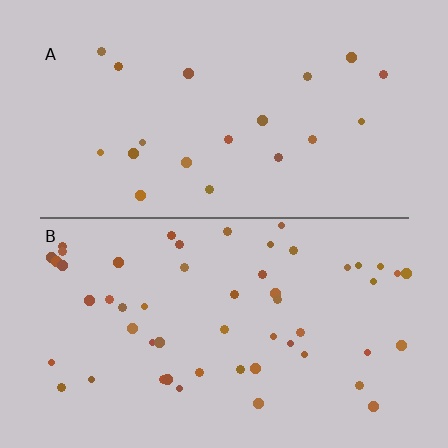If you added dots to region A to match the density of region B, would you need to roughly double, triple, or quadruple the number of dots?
Approximately triple.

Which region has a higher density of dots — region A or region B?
B (the bottom).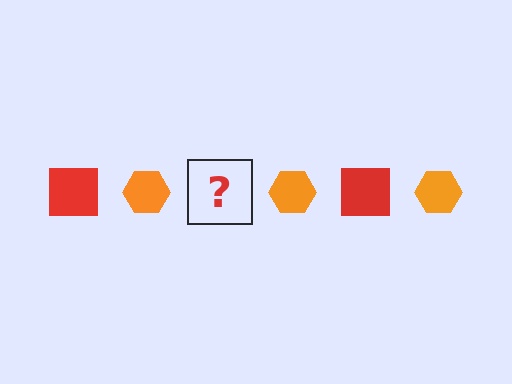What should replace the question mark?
The question mark should be replaced with a red square.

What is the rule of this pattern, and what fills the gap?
The rule is that the pattern alternates between red square and orange hexagon. The gap should be filled with a red square.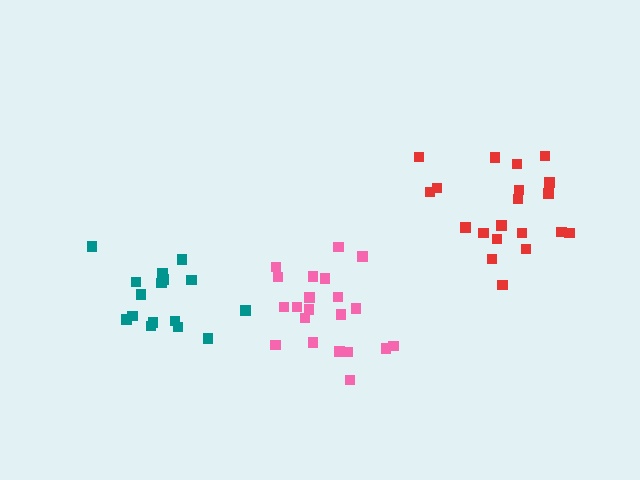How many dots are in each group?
Group 1: 20 dots, Group 2: 16 dots, Group 3: 21 dots (57 total).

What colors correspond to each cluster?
The clusters are colored: red, teal, pink.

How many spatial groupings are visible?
There are 3 spatial groupings.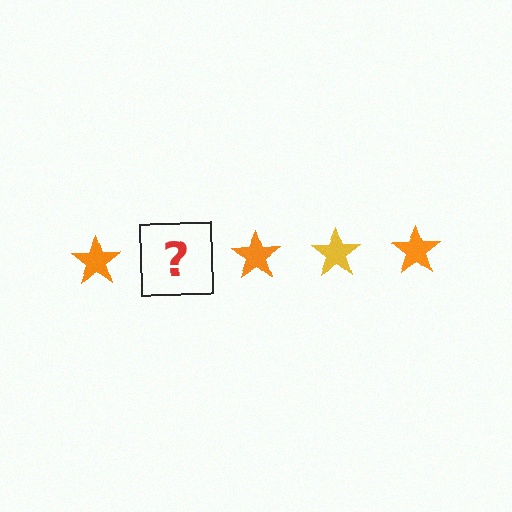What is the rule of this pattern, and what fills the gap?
The rule is that the pattern cycles through orange, yellow stars. The gap should be filled with a yellow star.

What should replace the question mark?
The question mark should be replaced with a yellow star.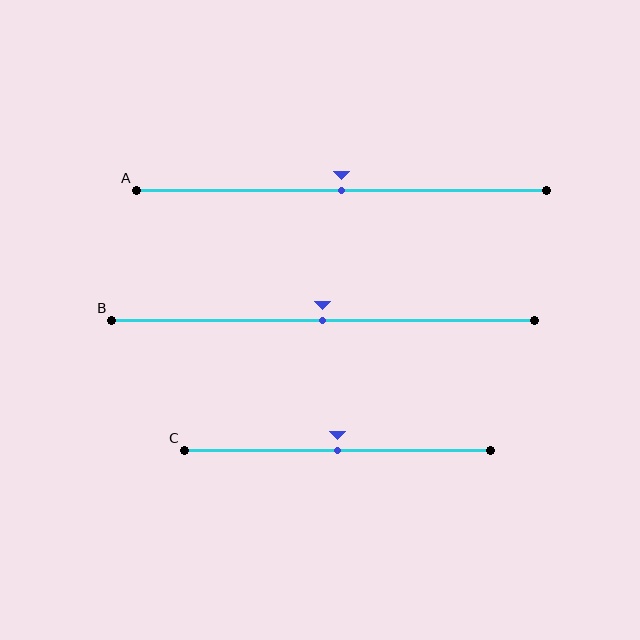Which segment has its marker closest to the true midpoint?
Segment A has its marker closest to the true midpoint.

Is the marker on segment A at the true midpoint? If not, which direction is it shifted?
Yes, the marker on segment A is at the true midpoint.